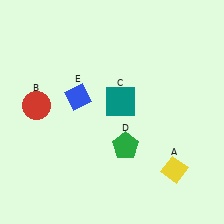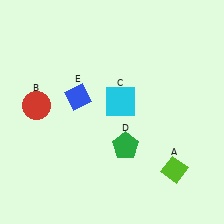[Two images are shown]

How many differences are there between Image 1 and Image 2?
There are 2 differences between the two images.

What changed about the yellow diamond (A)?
In Image 1, A is yellow. In Image 2, it changed to lime.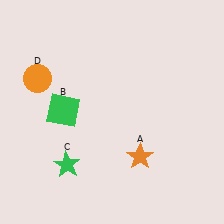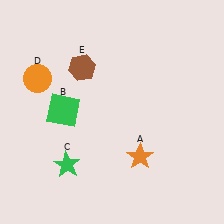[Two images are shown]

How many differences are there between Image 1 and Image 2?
There is 1 difference between the two images.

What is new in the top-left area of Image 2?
A brown hexagon (E) was added in the top-left area of Image 2.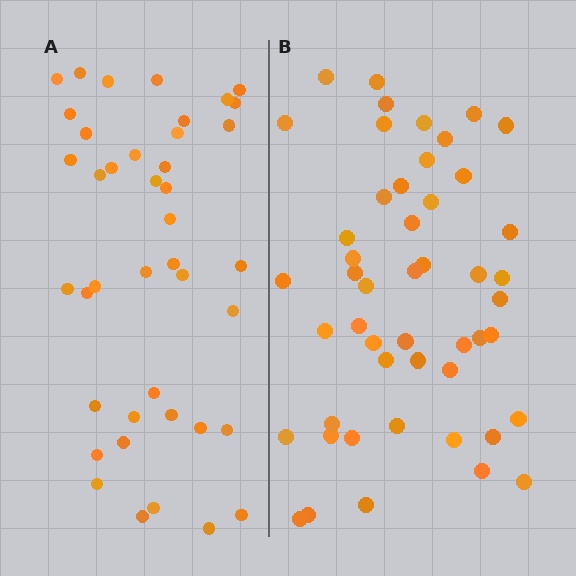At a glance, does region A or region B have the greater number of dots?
Region B (the right region) has more dots.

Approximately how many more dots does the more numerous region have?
Region B has roughly 8 or so more dots than region A.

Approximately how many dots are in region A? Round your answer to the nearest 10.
About 40 dots. (The exact count is 41, which rounds to 40.)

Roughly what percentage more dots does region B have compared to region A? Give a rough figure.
About 20% more.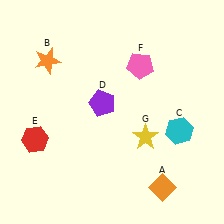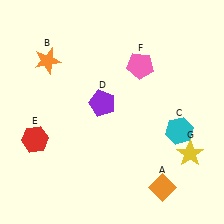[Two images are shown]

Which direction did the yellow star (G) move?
The yellow star (G) moved right.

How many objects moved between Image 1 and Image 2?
1 object moved between the two images.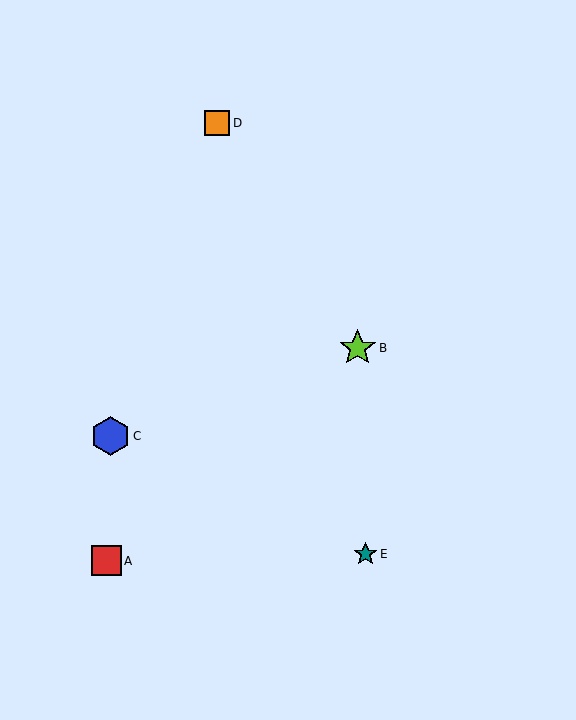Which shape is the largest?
The blue hexagon (labeled C) is the largest.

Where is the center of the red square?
The center of the red square is at (106, 561).